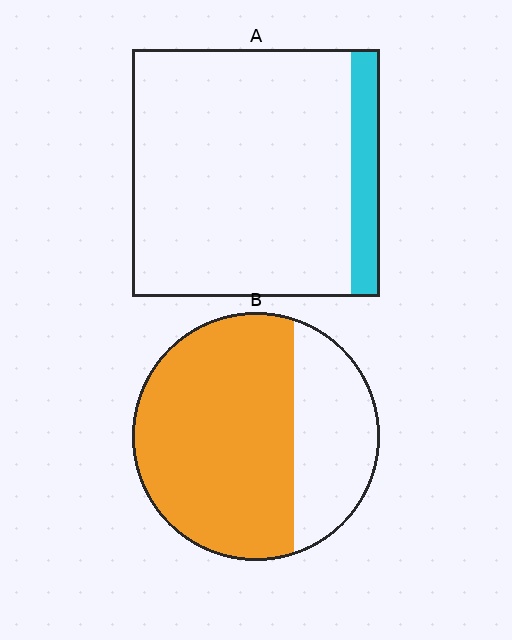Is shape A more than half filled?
No.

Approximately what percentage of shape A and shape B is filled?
A is approximately 10% and B is approximately 70%.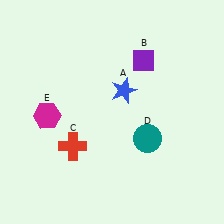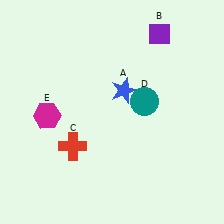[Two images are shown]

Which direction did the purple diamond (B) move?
The purple diamond (B) moved up.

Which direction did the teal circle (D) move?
The teal circle (D) moved up.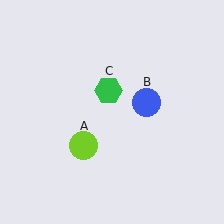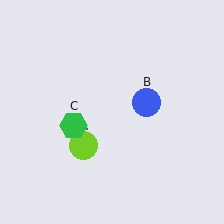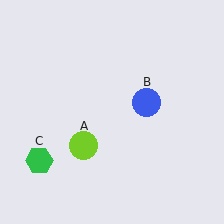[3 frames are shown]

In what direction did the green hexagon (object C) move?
The green hexagon (object C) moved down and to the left.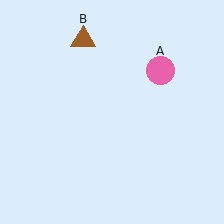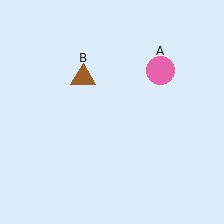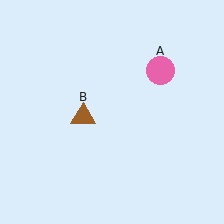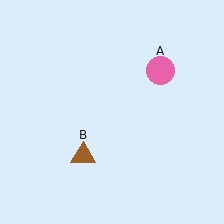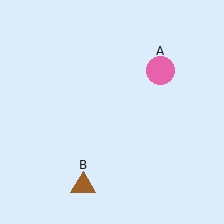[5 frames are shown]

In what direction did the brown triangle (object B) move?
The brown triangle (object B) moved down.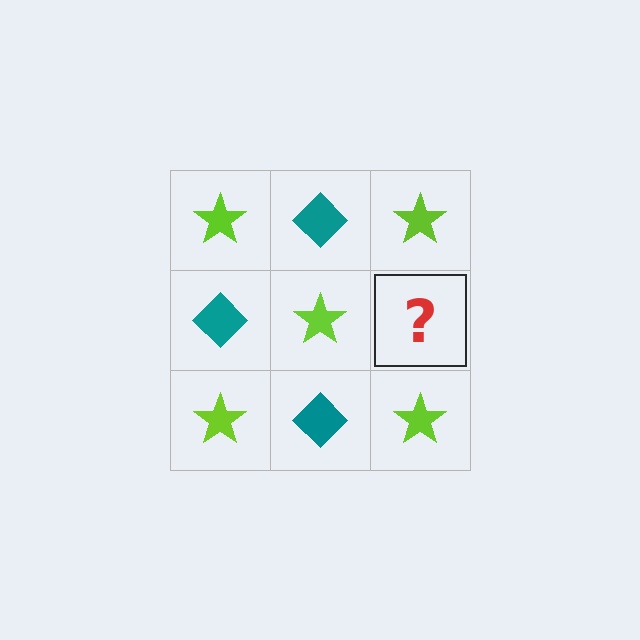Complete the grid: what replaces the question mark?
The question mark should be replaced with a teal diamond.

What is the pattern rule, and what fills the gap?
The rule is that it alternates lime star and teal diamond in a checkerboard pattern. The gap should be filled with a teal diamond.